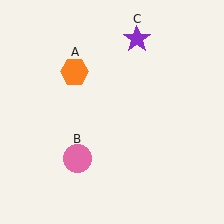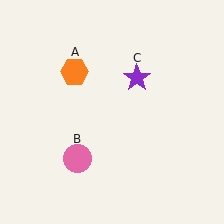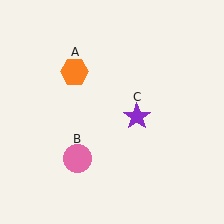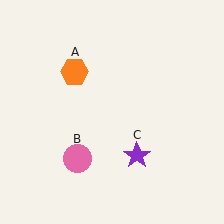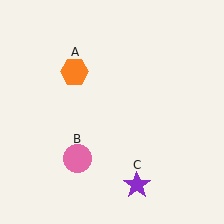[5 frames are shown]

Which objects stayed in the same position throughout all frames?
Orange hexagon (object A) and pink circle (object B) remained stationary.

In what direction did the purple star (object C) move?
The purple star (object C) moved down.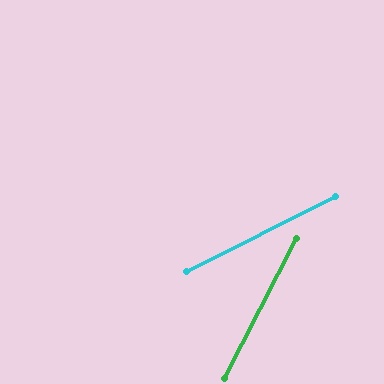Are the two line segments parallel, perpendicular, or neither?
Neither parallel nor perpendicular — they differ by about 36°.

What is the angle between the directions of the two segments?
Approximately 36 degrees.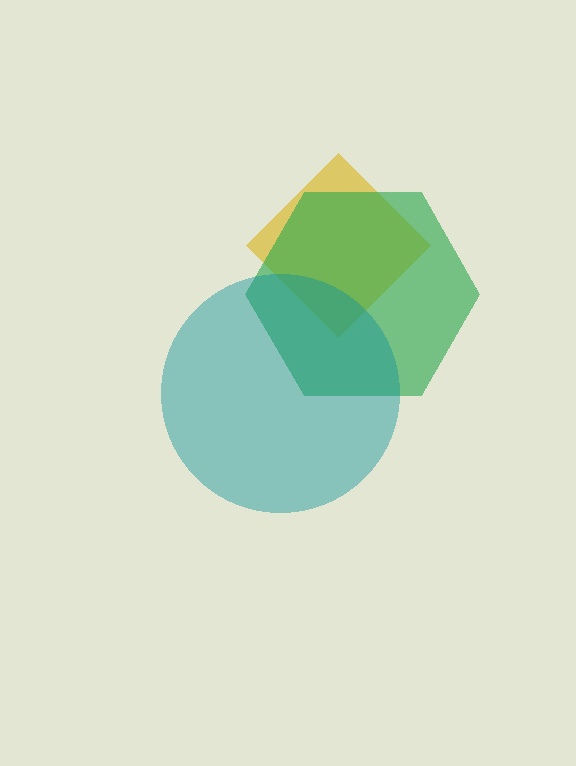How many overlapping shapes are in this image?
There are 3 overlapping shapes in the image.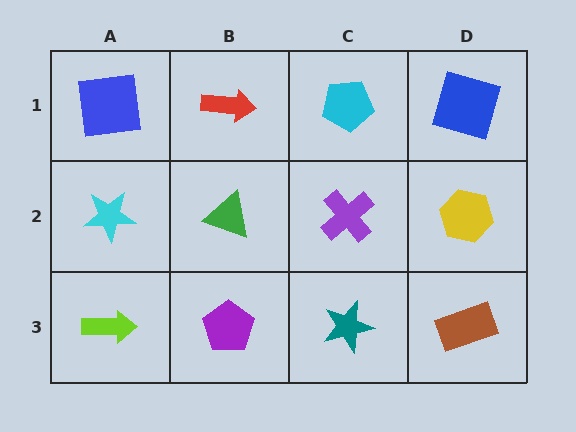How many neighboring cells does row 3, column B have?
3.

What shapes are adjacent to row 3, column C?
A purple cross (row 2, column C), a purple pentagon (row 3, column B), a brown rectangle (row 3, column D).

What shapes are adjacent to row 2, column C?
A cyan pentagon (row 1, column C), a teal star (row 3, column C), a green triangle (row 2, column B), a yellow hexagon (row 2, column D).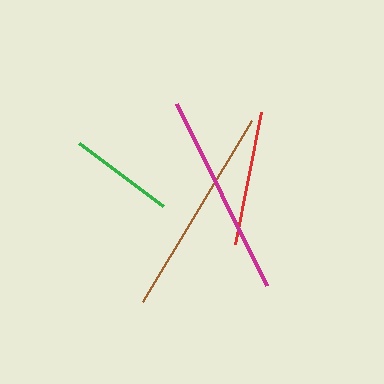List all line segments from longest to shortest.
From longest to shortest: brown, magenta, red, green.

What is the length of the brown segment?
The brown segment is approximately 212 pixels long.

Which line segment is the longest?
The brown line is the longest at approximately 212 pixels.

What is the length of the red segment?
The red segment is approximately 135 pixels long.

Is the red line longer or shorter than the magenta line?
The magenta line is longer than the red line.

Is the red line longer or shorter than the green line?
The red line is longer than the green line.